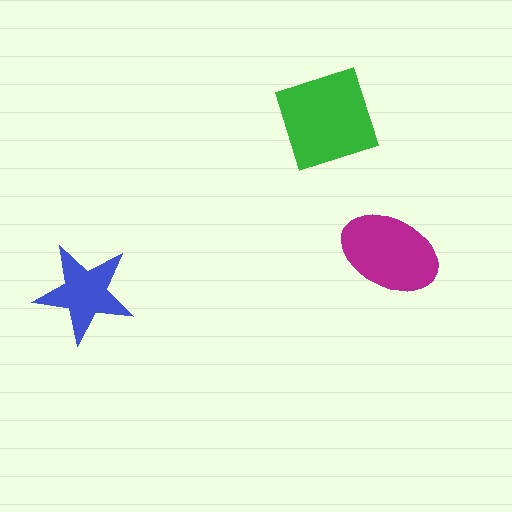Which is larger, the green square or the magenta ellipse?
The green square.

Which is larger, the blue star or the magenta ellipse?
The magenta ellipse.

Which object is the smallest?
The blue star.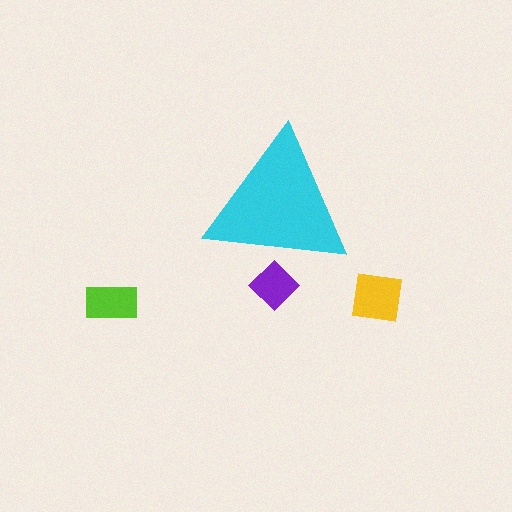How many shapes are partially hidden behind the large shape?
1 shape is partially hidden.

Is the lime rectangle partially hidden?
No, the lime rectangle is fully visible.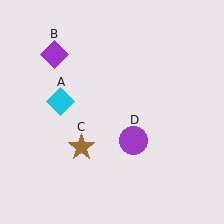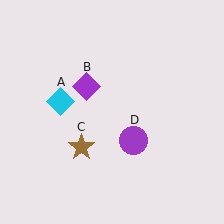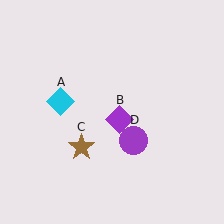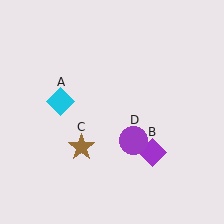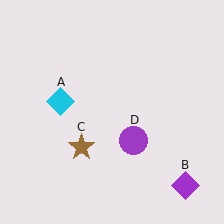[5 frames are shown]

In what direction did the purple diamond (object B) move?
The purple diamond (object B) moved down and to the right.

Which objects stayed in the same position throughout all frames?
Cyan diamond (object A) and brown star (object C) and purple circle (object D) remained stationary.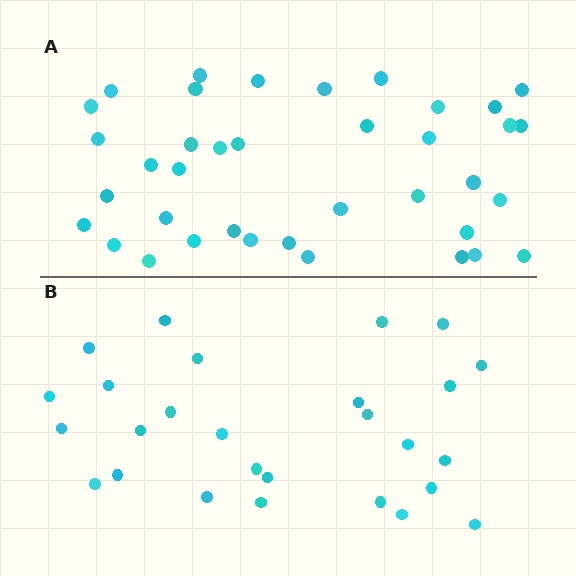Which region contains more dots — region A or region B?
Region A (the top region) has more dots.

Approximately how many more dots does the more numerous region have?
Region A has roughly 12 or so more dots than region B.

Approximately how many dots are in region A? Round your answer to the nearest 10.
About 40 dots. (The exact count is 38, which rounds to 40.)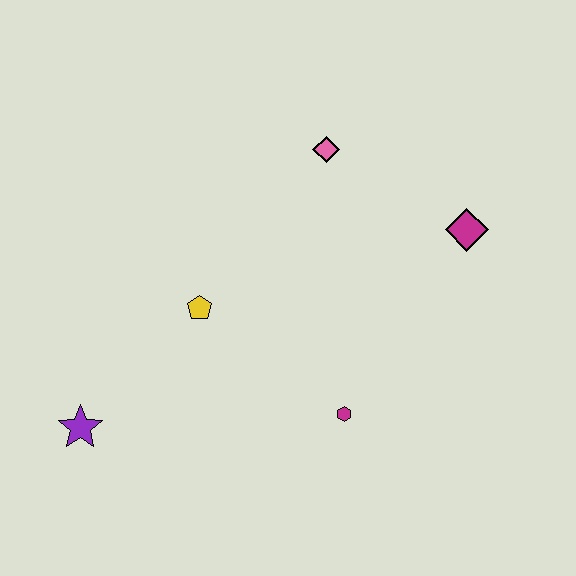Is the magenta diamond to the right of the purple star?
Yes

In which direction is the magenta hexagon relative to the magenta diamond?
The magenta hexagon is below the magenta diamond.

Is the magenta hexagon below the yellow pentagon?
Yes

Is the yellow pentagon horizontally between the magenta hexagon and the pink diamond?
No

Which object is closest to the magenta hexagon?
The yellow pentagon is closest to the magenta hexagon.